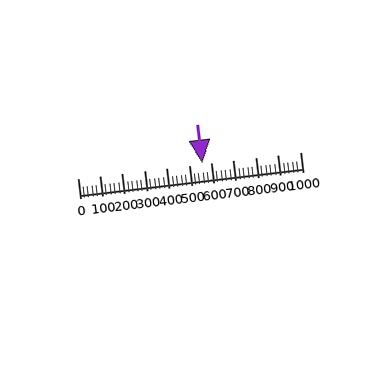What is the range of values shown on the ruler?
The ruler shows values from 0 to 1000.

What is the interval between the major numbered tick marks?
The major tick marks are spaced 100 units apart.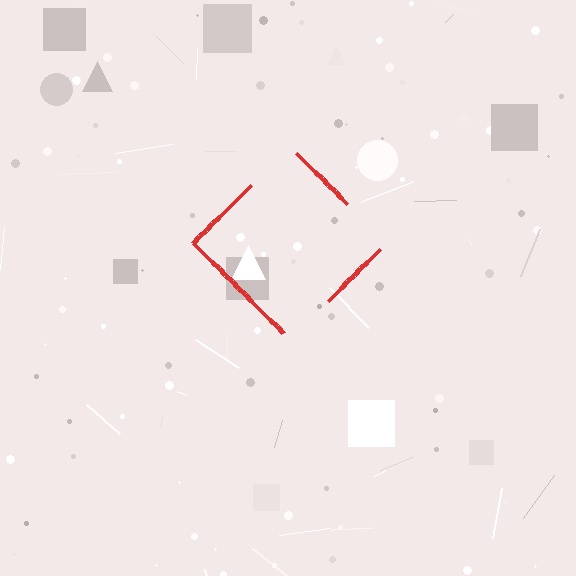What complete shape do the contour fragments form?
The contour fragments form a diamond.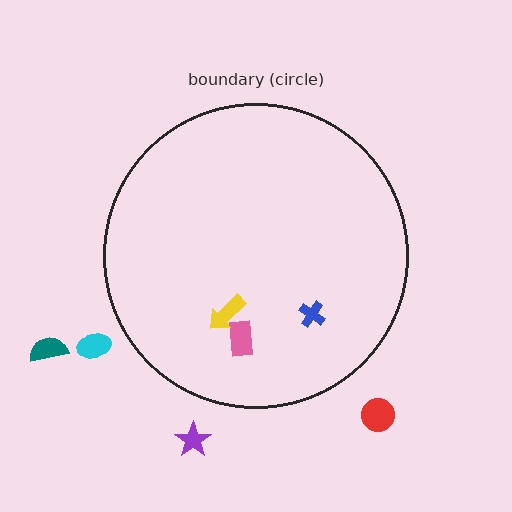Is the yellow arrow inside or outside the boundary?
Inside.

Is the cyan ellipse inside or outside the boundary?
Outside.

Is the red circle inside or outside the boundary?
Outside.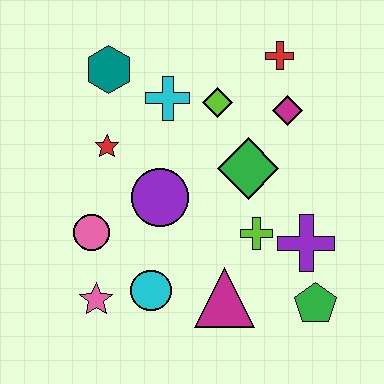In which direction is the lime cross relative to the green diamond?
The lime cross is below the green diamond.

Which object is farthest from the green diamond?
The pink star is farthest from the green diamond.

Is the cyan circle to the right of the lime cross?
No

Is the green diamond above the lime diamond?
No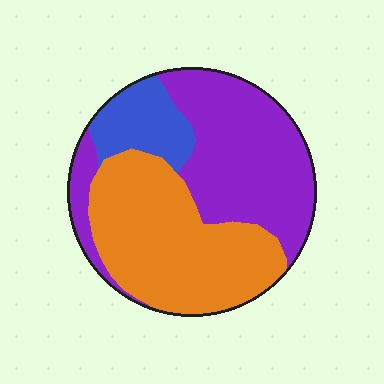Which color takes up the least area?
Blue, at roughly 15%.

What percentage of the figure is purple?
Purple covers around 45% of the figure.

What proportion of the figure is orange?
Orange covers roughly 45% of the figure.